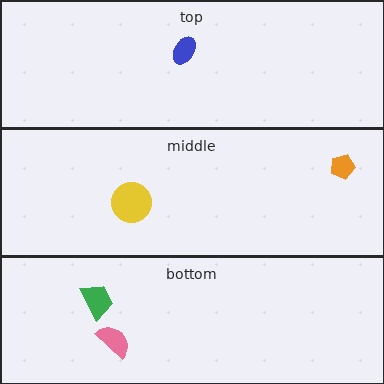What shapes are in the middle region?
The orange pentagon, the yellow circle.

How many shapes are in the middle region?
2.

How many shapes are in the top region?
1.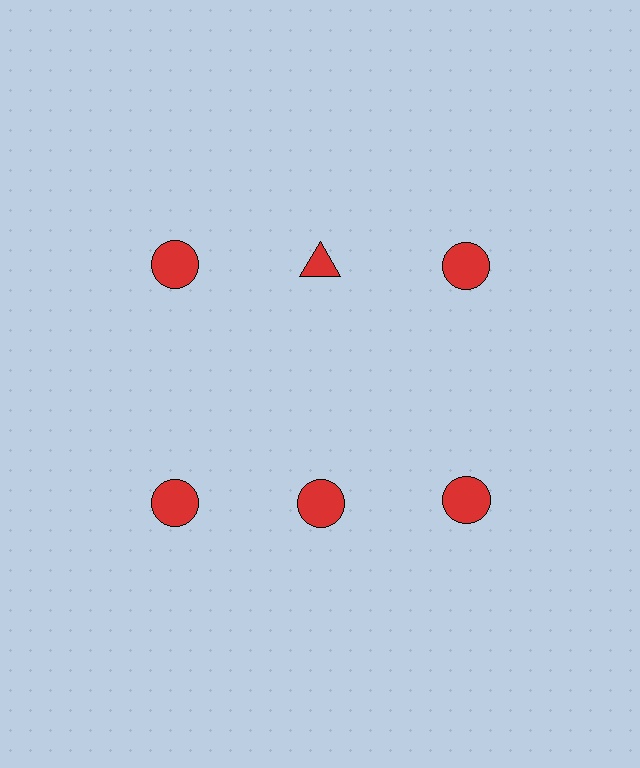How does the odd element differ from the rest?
It has a different shape: triangle instead of circle.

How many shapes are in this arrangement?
There are 6 shapes arranged in a grid pattern.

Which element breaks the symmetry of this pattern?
The red triangle in the top row, second from left column breaks the symmetry. All other shapes are red circles.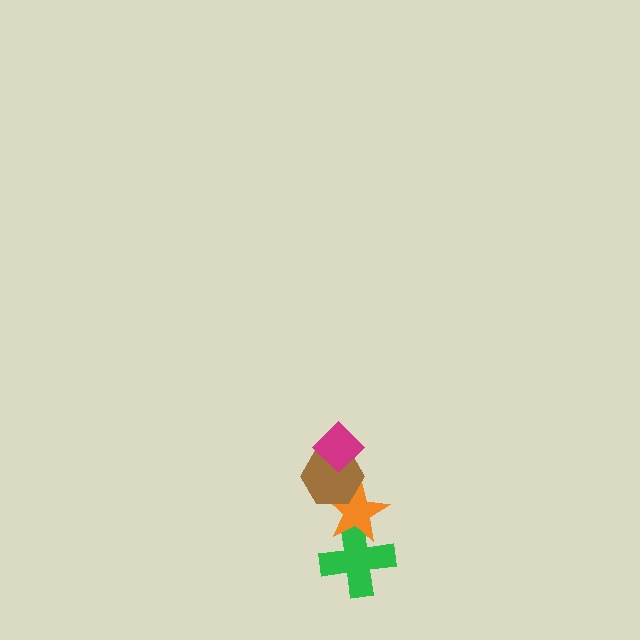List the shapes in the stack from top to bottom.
From top to bottom: the magenta diamond, the brown hexagon, the orange star, the green cross.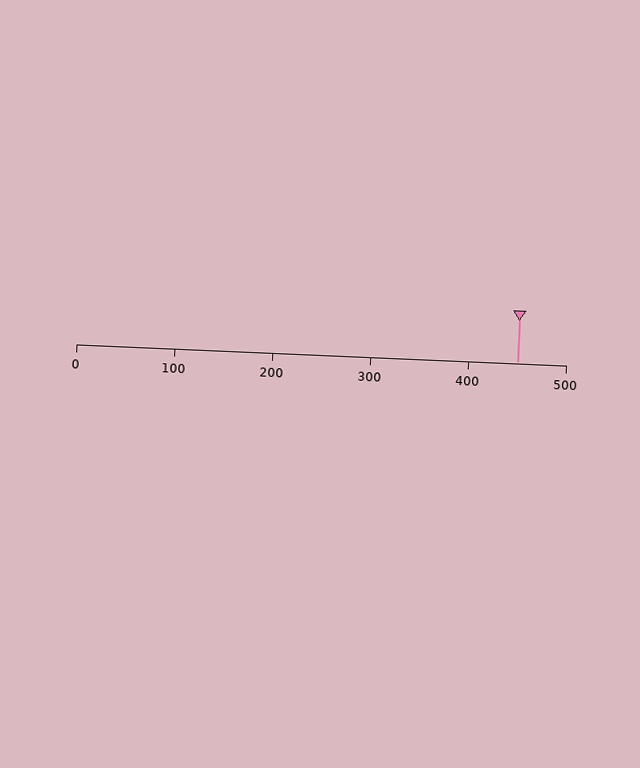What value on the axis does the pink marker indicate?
The marker indicates approximately 450.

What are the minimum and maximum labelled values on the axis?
The axis runs from 0 to 500.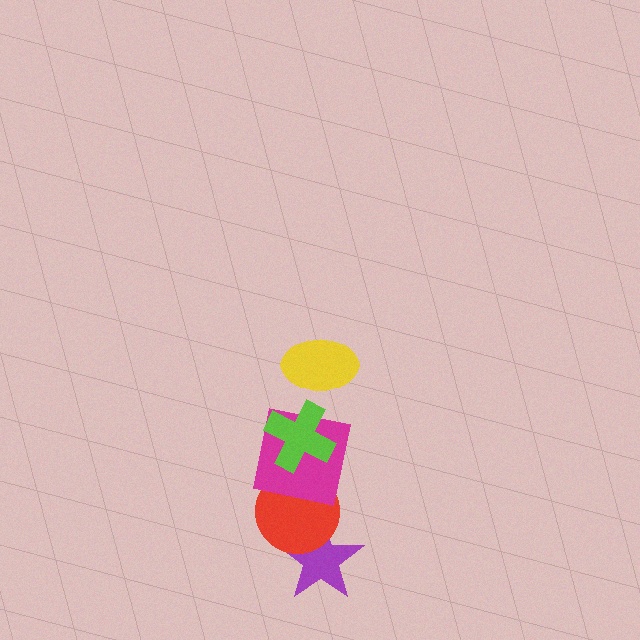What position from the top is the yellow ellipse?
The yellow ellipse is 1st from the top.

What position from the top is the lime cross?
The lime cross is 2nd from the top.